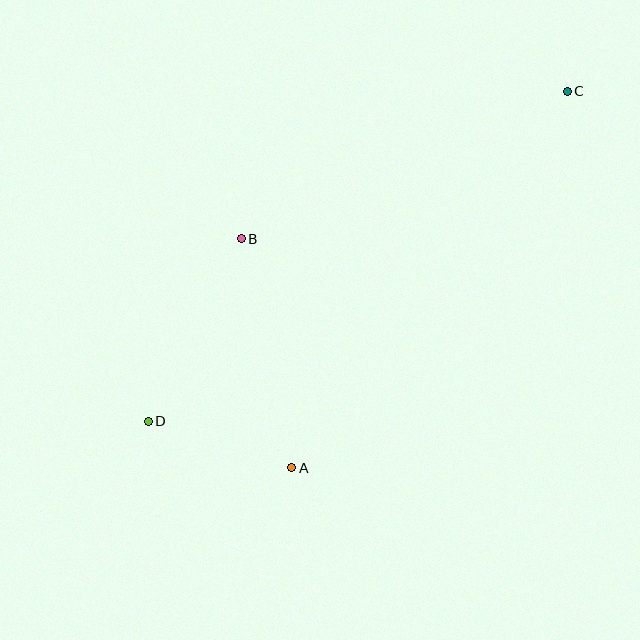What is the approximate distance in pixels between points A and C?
The distance between A and C is approximately 466 pixels.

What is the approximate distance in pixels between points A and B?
The distance between A and B is approximately 234 pixels.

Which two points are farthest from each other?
Points C and D are farthest from each other.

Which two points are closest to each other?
Points A and D are closest to each other.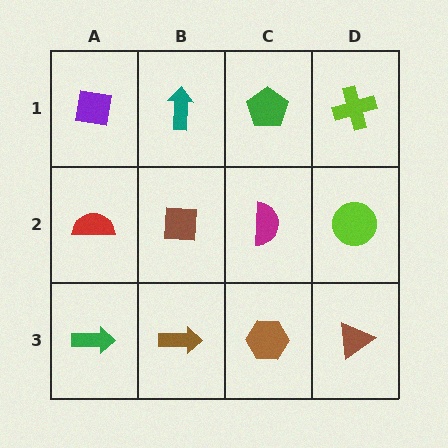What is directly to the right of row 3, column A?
A brown arrow.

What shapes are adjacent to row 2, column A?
A purple square (row 1, column A), a green arrow (row 3, column A), a brown square (row 2, column B).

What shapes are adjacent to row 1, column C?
A magenta semicircle (row 2, column C), a teal arrow (row 1, column B), a lime cross (row 1, column D).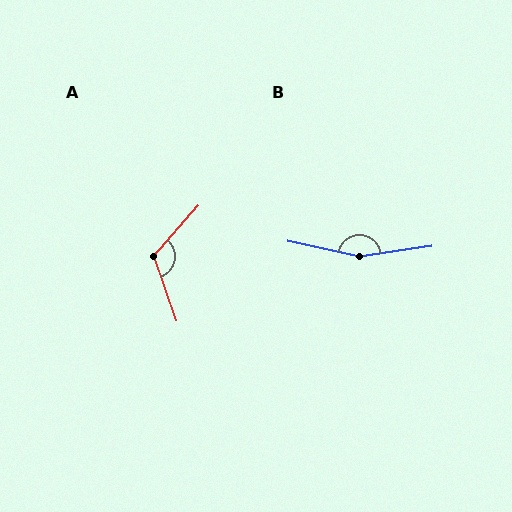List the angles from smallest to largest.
A (119°), B (160°).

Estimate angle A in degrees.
Approximately 119 degrees.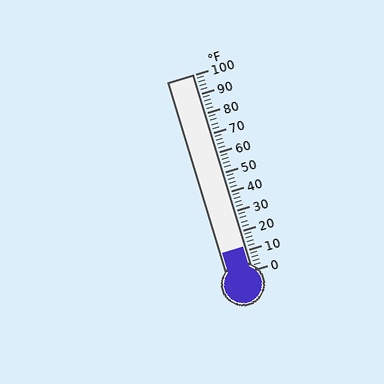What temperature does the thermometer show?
The thermometer shows approximately 12°F.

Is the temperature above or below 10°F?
The temperature is above 10°F.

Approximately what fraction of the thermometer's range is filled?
The thermometer is filled to approximately 10% of its range.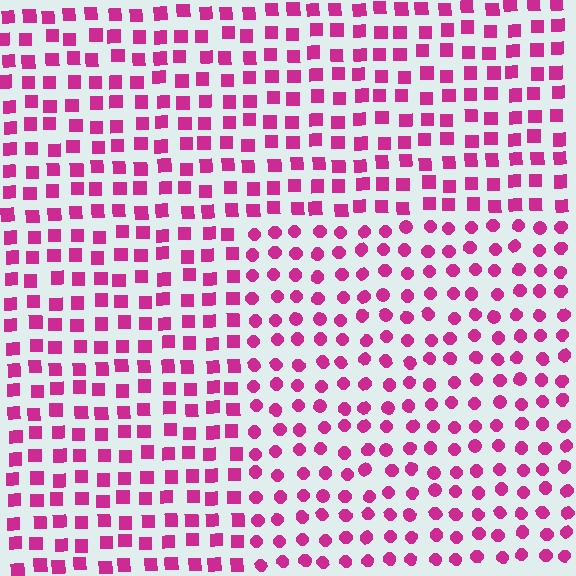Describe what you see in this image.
The image is filled with small magenta elements arranged in a uniform grid. A rectangle-shaped region contains circles, while the surrounding area contains squares. The boundary is defined purely by the change in element shape.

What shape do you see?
I see a rectangle.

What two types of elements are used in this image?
The image uses circles inside the rectangle region and squares outside it.